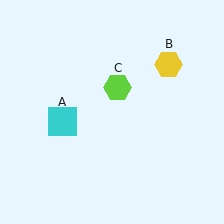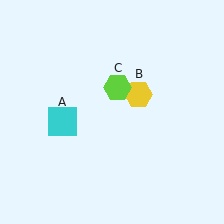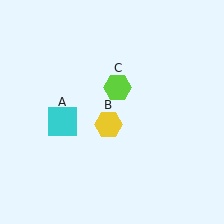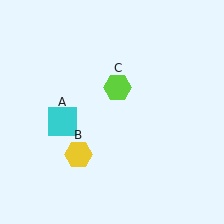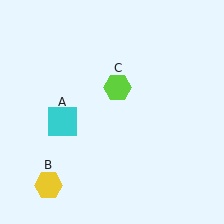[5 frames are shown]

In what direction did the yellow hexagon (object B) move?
The yellow hexagon (object B) moved down and to the left.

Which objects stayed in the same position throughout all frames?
Cyan square (object A) and lime hexagon (object C) remained stationary.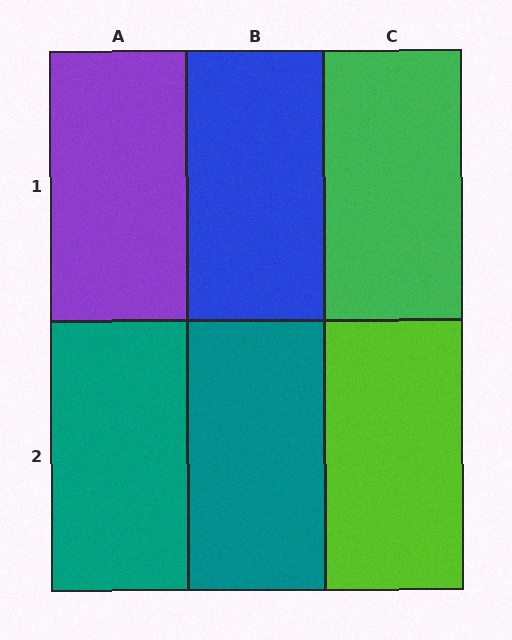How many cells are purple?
1 cell is purple.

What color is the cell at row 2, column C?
Lime.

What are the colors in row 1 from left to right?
Purple, blue, green.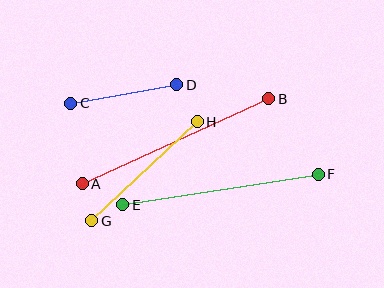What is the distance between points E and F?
The distance is approximately 198 pixels.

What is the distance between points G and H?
The distance is approximately 145 pixels.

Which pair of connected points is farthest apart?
Points A and B are farthest apart.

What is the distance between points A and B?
The distance is approximately 205 pixels.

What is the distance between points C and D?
The distance is approximately 108 pixels.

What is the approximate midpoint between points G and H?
The midpoint is at approximately (144, 171) pixels.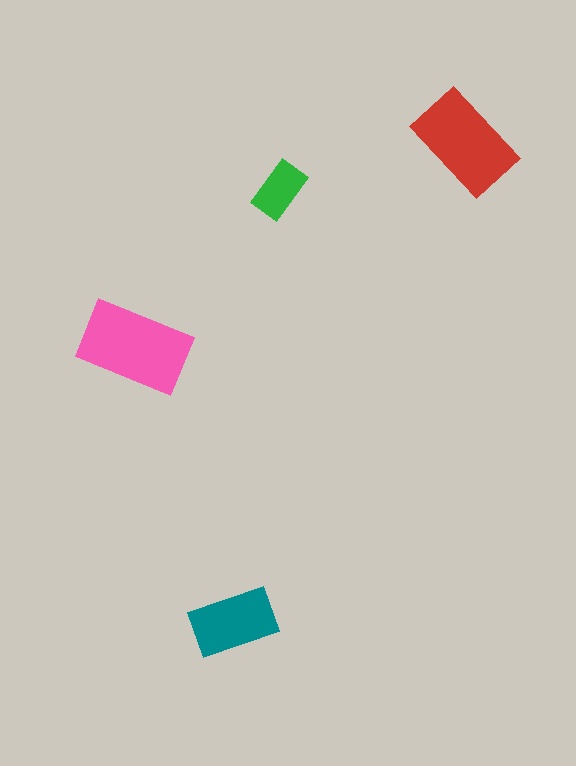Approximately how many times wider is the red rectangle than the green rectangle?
About 2 times wider.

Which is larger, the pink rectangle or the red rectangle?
The pink one.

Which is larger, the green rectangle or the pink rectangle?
The pink one.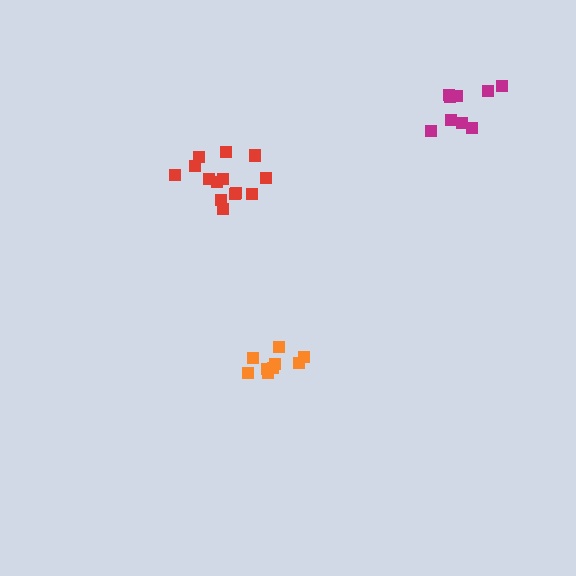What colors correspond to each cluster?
The clusters are colored: magenta, orange, red.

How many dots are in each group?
Group 1: 9 dots, Group 2: 9 dots, Group 3: 14 dots (32 total).